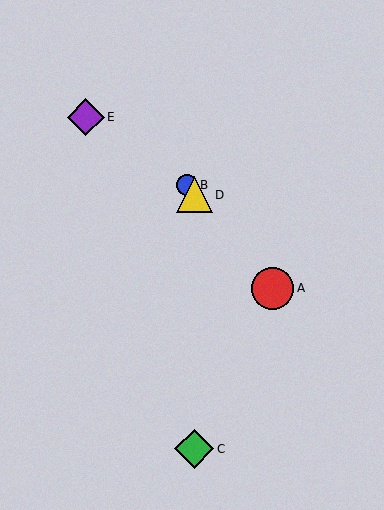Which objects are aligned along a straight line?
Objects A, B, D are aligned along a straight line.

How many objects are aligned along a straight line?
3 objects (A, B, D) are aligned along a straight line.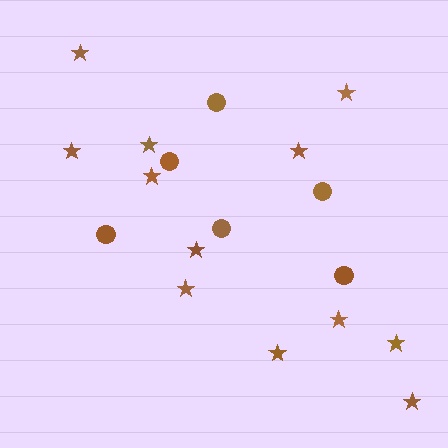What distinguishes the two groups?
There are 2 groups: one group of circles (6) and one group of stars (12).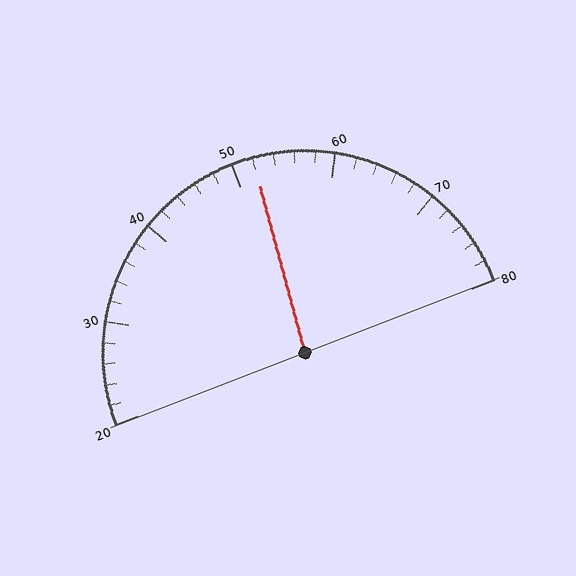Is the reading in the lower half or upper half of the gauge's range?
The reading is in the upper half of the range (20 to 80).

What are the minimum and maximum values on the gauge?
The gauge ranges from 20 to 80.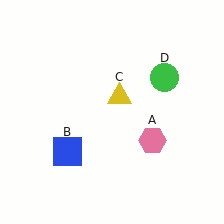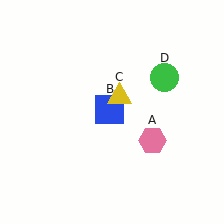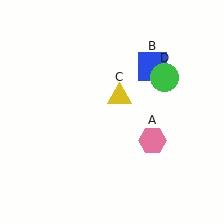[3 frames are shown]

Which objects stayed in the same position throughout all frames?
Pink hexagon (object A) and yellow triangle (object C) and green circle (object D) remained stationary.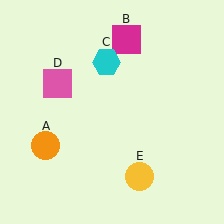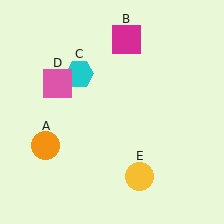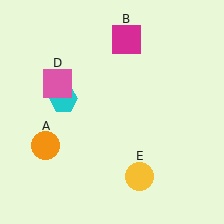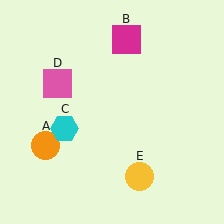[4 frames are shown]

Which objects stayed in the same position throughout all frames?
Orange circle (object A) and magenta square (object B) and pink square (object D) and yellow circle (object E) remained stationary.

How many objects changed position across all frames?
1 object changed position: cyan hexagon (object C).